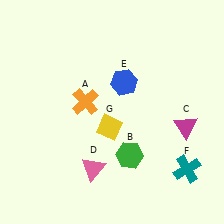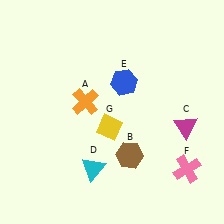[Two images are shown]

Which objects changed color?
B changed from green to brown. D changed from pink to cyan. F changed from teal to pink.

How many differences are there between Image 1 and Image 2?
There are 3 differences between the two images.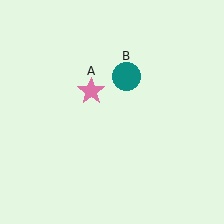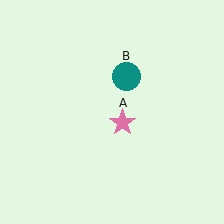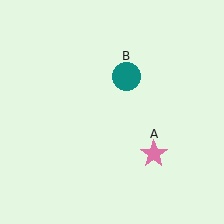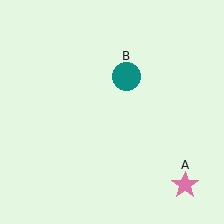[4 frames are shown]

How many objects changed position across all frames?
1 object changed position: pink star (object A).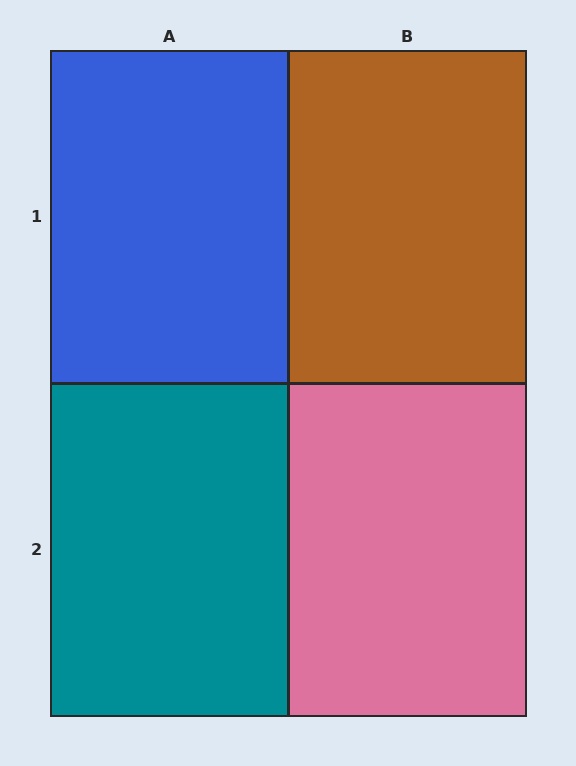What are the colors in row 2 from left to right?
Teal, pink.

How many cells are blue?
1 cell is blue.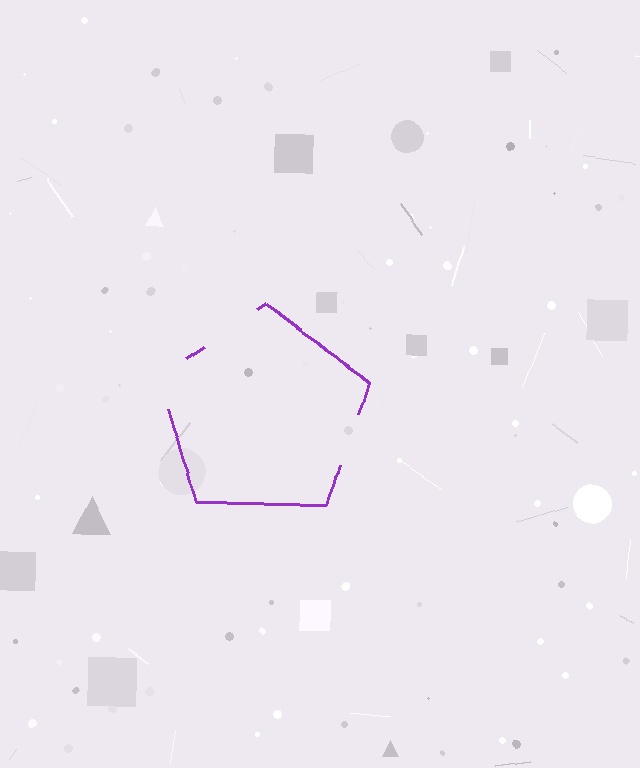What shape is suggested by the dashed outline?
The dashed outline suggests a pentagon.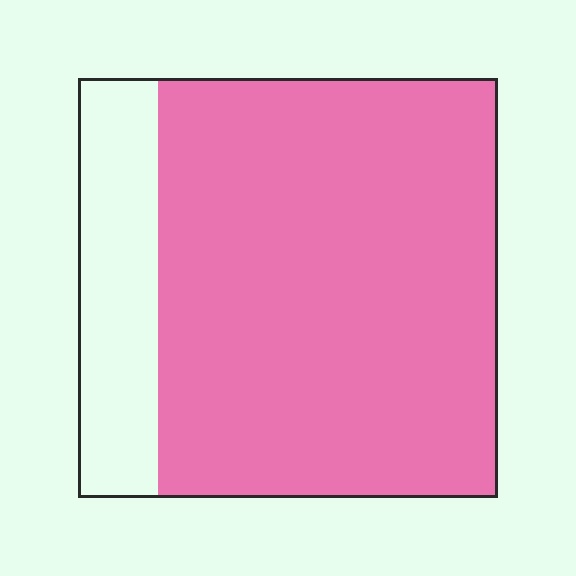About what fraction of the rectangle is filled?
About four fifths (4/5).